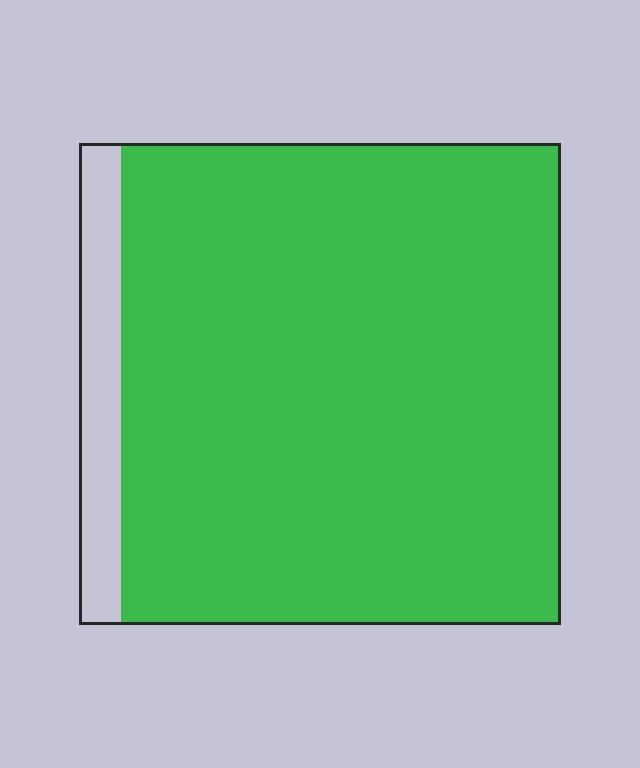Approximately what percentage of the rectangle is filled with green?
Approximately 90%.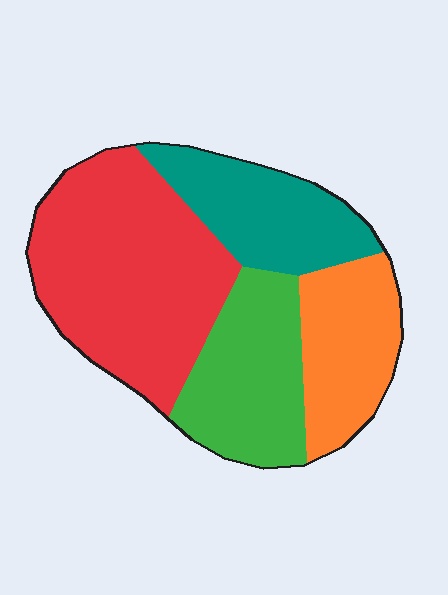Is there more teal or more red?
Red.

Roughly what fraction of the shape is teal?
Teal covers 19% of the shape.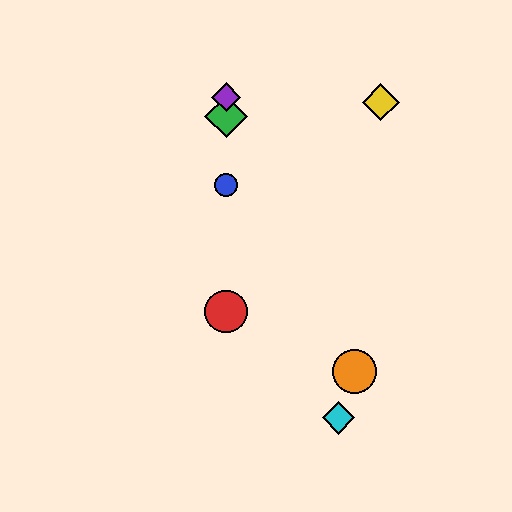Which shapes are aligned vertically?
The red circle, the blue circle, the green diamond, the purple diamond are aligned vertically.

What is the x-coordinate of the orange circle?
The orange circle is at x≈355.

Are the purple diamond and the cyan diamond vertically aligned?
No, the purple diamond is at x≈226 and the cyan diamond is at x≈339.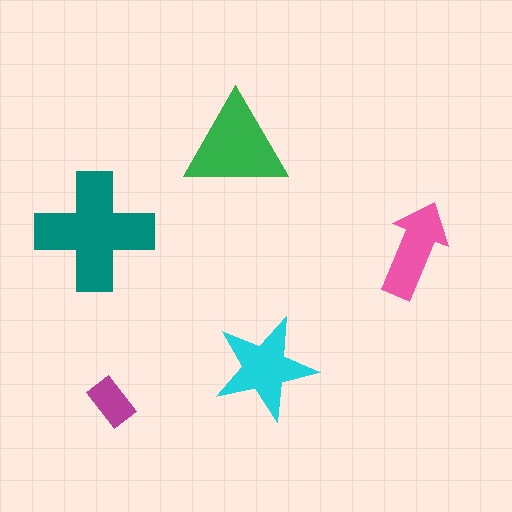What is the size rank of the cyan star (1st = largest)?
3rd.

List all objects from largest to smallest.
The teal cross, the green triangle, the cyan star, the pink arrow, the magenta rectangle.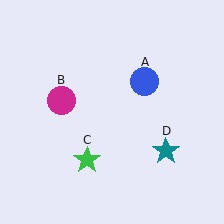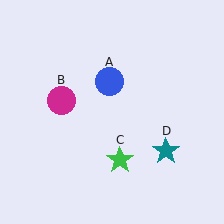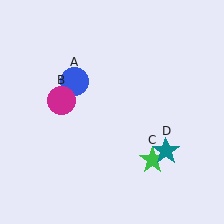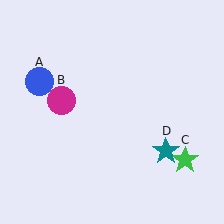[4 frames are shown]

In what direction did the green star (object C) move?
The green star (object C) moved right.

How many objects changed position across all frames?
2 objects changed position: blue circle (object A), green star (object C).